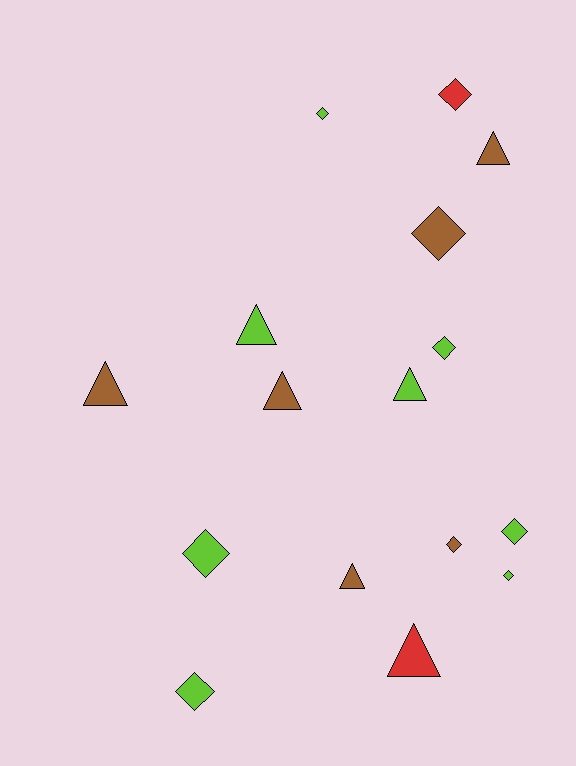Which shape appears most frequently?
Diamond, with 9 objects.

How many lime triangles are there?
There are 2 lime triangles.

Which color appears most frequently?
Lime, with 8 objects.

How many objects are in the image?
There are 16 objects.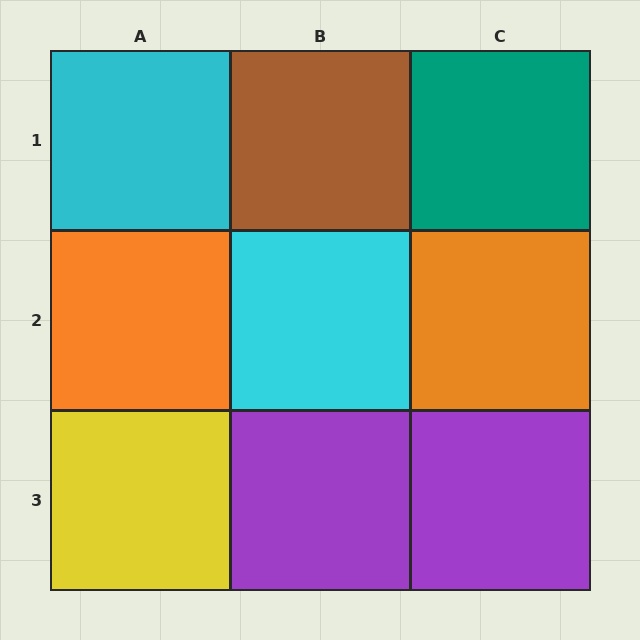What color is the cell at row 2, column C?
Orange.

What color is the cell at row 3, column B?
Purple.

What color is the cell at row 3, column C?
Purple.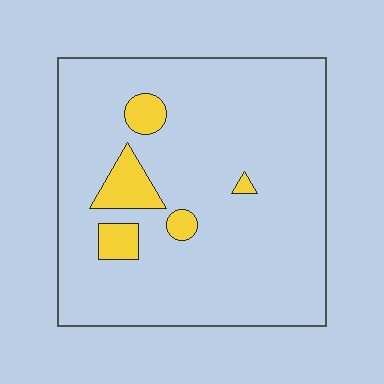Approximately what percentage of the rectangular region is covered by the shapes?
Approximately 10%.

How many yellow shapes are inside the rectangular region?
5.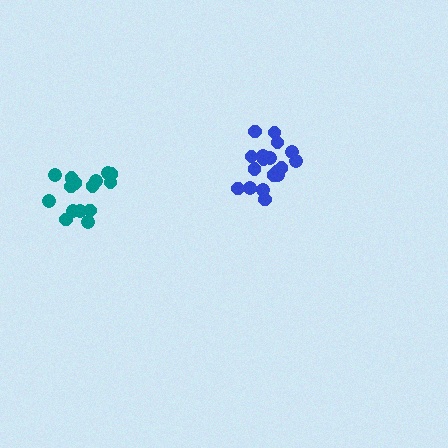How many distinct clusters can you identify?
There are 2 distinct clusters.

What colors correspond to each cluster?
The clusters are colored: blue, teal.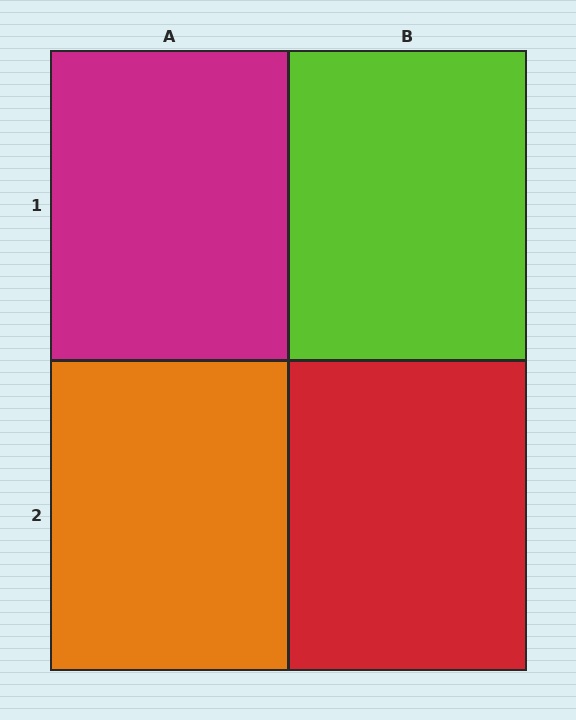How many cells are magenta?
1 cell is magenta.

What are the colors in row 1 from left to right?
Magenta, lime.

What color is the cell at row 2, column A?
Orange.